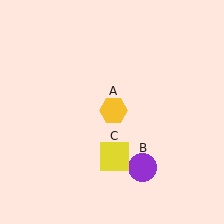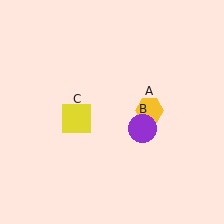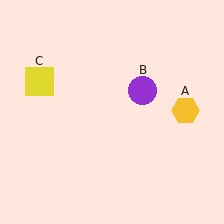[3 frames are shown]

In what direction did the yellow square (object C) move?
The yellow square (object C) moved up and to the left.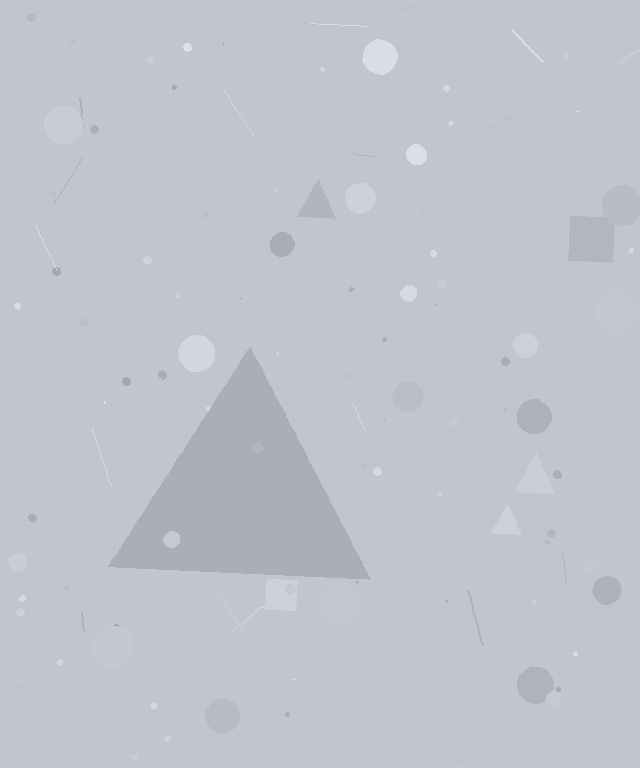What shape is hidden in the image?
A triangle is hidden in the image.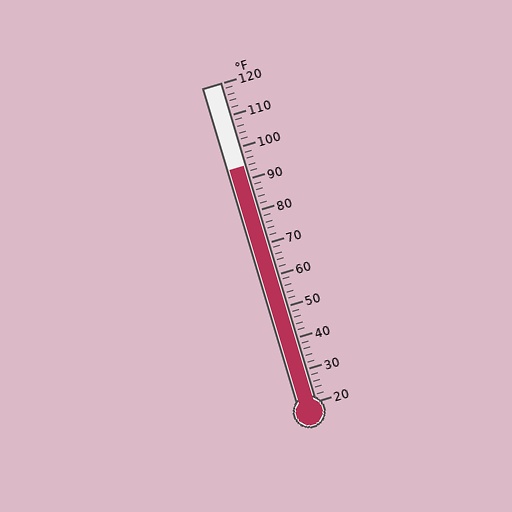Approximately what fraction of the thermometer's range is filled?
The thermometer is filled to approximately 75% of its range.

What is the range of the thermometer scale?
The thermometer scale ranges from 20°F to 120°F.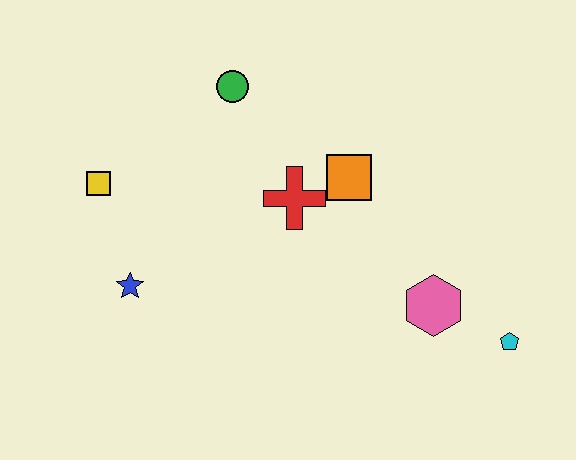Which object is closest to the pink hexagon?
The cyan pentagon is closest to the pink hexagon.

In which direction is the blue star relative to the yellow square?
The blue star is below the yellow square.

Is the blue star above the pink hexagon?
Yes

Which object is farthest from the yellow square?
The cyan pentagon is farthest from the yellow square.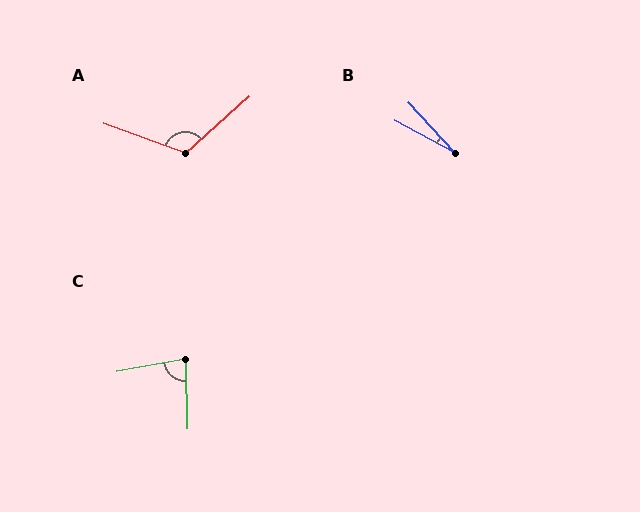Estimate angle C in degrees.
Approximately 82 degrees.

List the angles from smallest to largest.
B (19°), C (82°), A (118°).